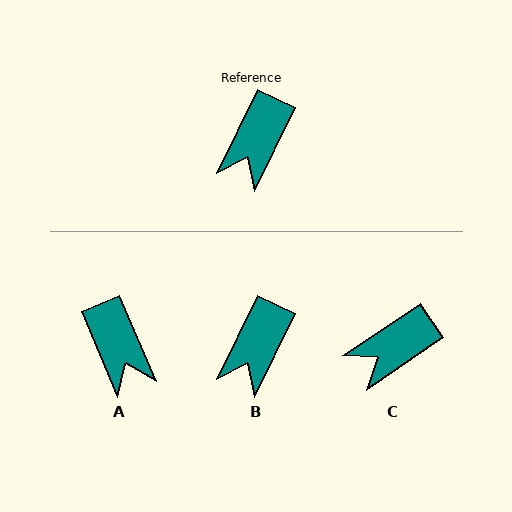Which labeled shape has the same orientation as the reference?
B.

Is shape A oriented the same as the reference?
No, it is off by about 49 degrees.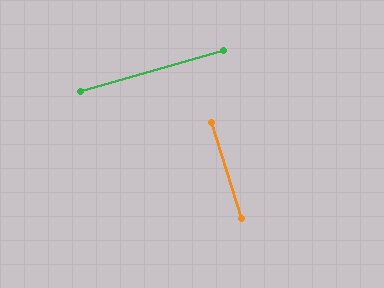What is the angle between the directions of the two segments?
Approximately 89 degrees.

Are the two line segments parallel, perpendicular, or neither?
Perpendicular — they meet at approximately 89°.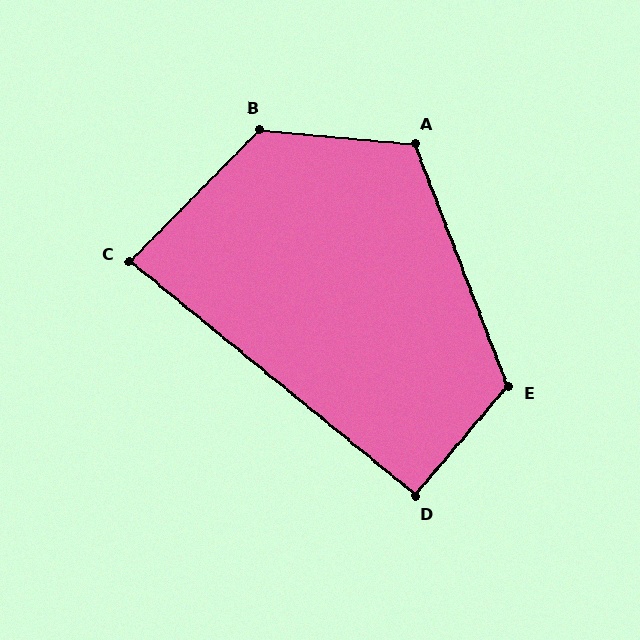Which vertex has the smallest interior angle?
C, at approximately 85 degrees.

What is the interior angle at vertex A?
Approximately 116 degrees (obtuse).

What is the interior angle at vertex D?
Approximately 91 degrees (approximately right).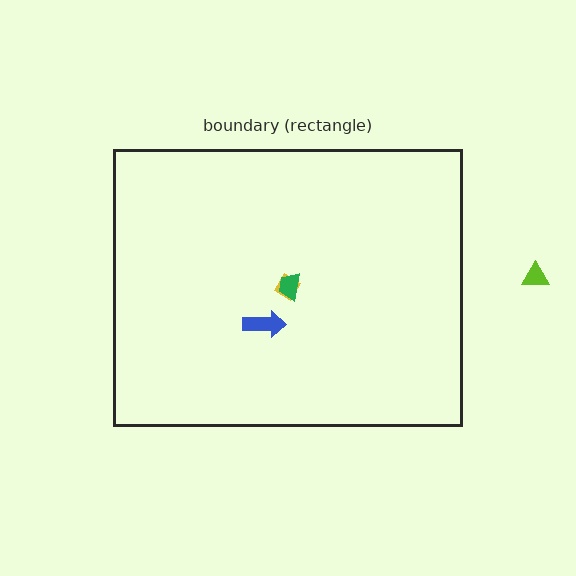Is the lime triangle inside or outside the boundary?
Outside.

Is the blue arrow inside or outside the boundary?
Inside.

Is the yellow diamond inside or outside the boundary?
Inside.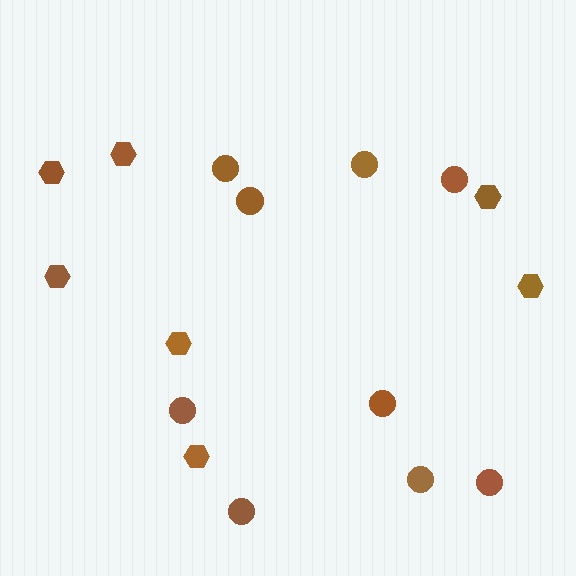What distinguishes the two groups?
There are 2 groups: one group of hexagons (7) and one group of circles (9).